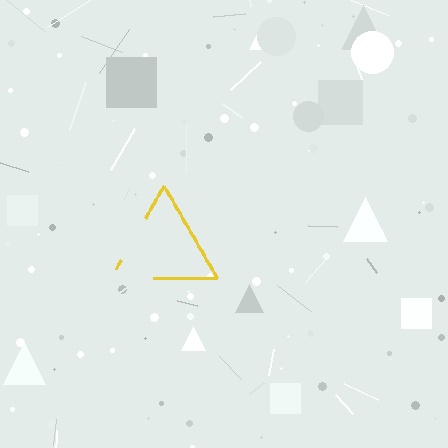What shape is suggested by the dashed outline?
The dashed outline suggests a triangle.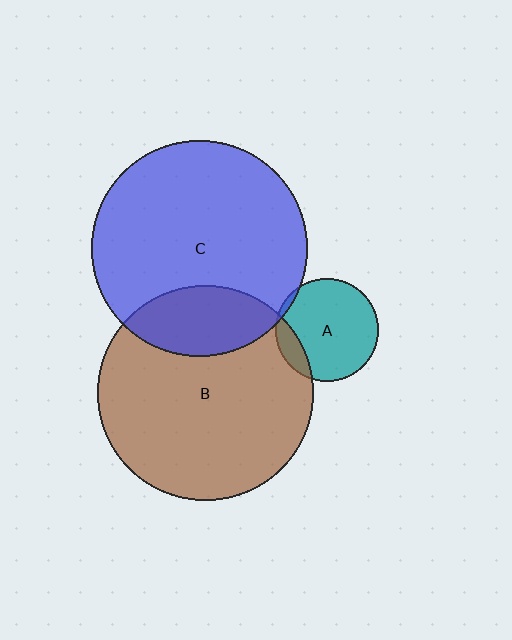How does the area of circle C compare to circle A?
Approximately 4.4 times.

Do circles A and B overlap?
Yes.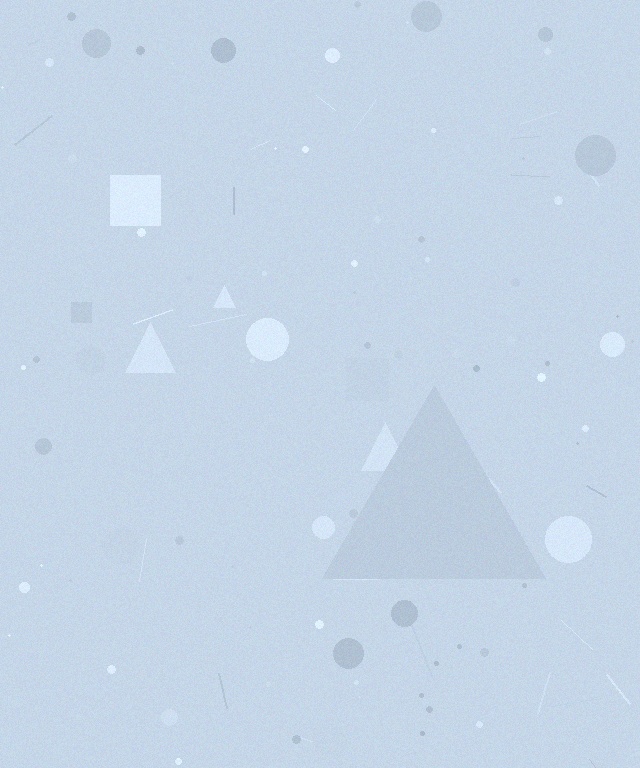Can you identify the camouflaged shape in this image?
The camouflaged shape is a triangle.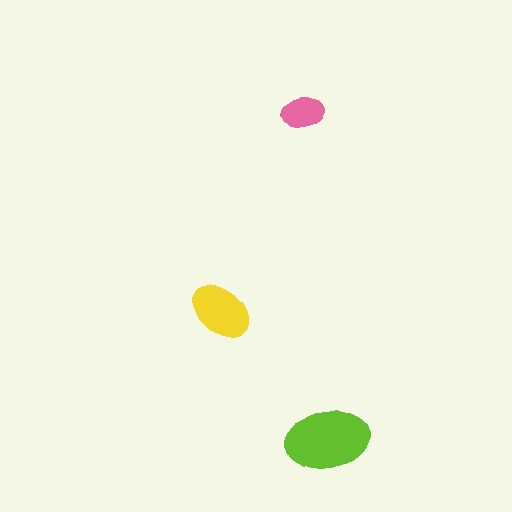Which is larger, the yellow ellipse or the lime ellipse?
The lime one.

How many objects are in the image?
There are 3 objects in the image.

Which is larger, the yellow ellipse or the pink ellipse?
The yellow one.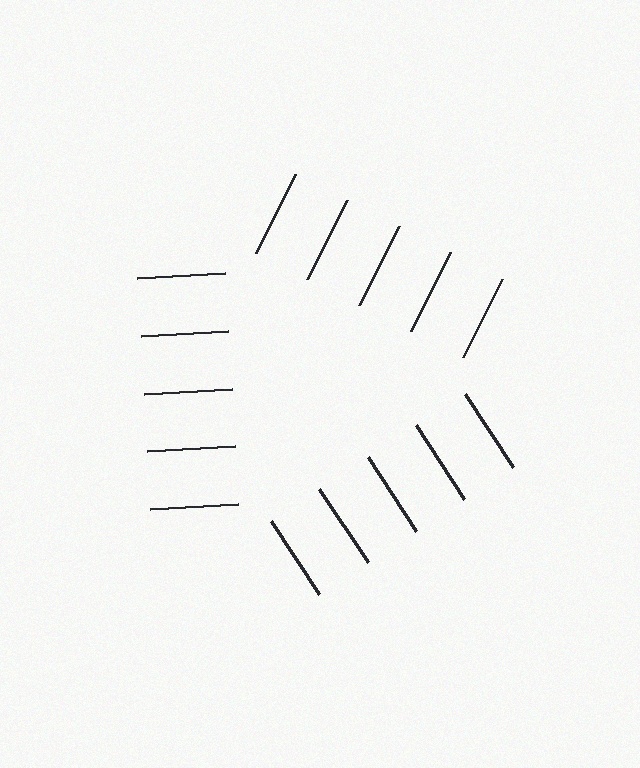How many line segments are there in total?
15 — 5 along each of the 3 edges.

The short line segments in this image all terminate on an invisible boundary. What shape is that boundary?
An illusory triangle — the line segments terminate on its edges but no continuous stroke is drawn.